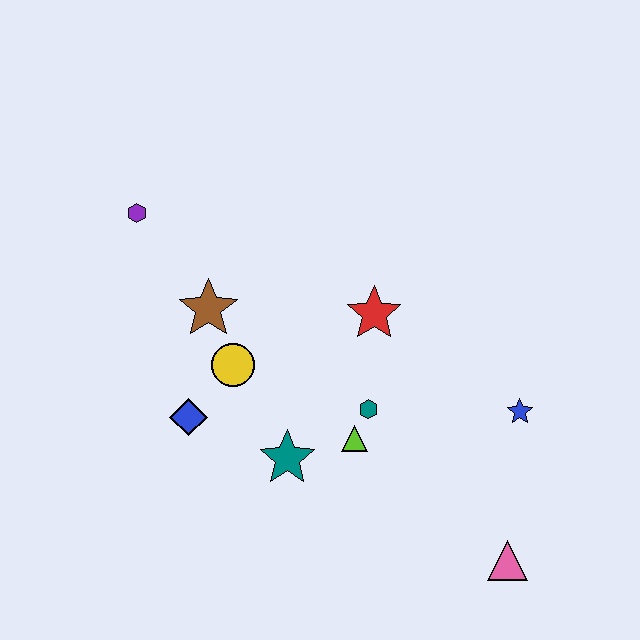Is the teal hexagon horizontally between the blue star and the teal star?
Yes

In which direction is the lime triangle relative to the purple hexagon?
The lime triangle is below the purple hexagon.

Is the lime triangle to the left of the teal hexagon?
Yes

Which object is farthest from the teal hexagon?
The purple hexagon is farthest from the teal hexagon.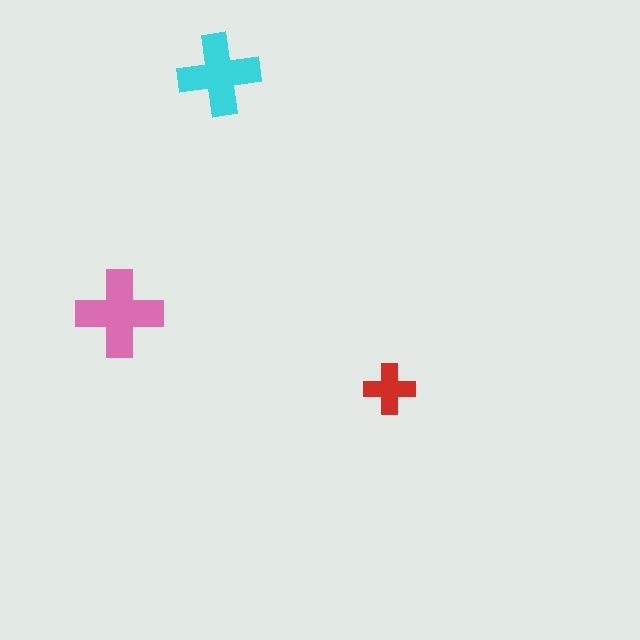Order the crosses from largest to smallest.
the pink one, the cyan one, the red one.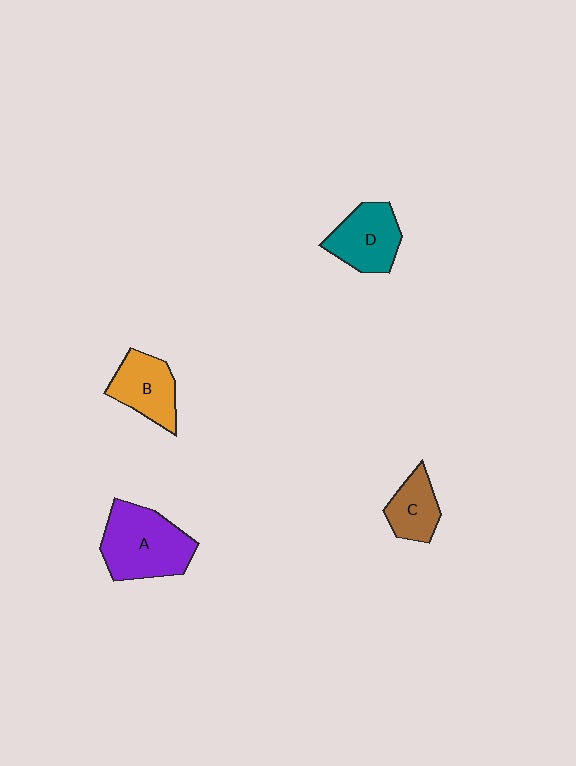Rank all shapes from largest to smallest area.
From largest to smallest: A (purple), D (teal), B (orange), C (brown).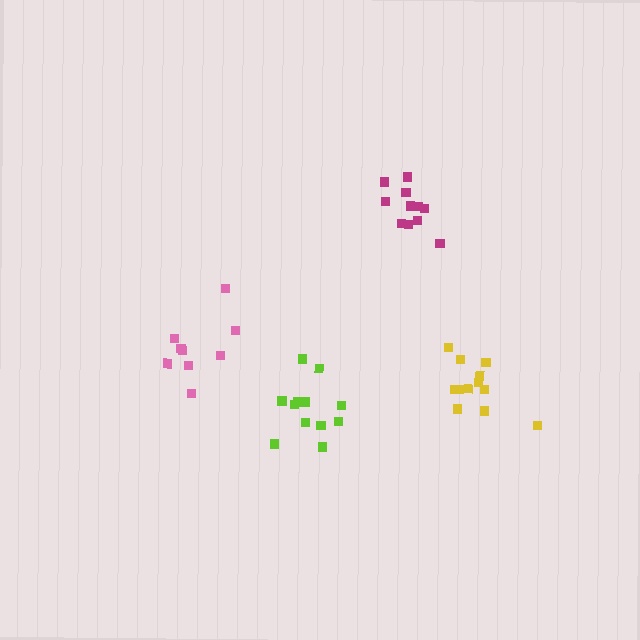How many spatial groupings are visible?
There are 4 spatial groupings.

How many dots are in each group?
Group 1: 9 dots, Group 2: 11 dots, Group 3: 12 dots, Group 4: 12 dots (44 total).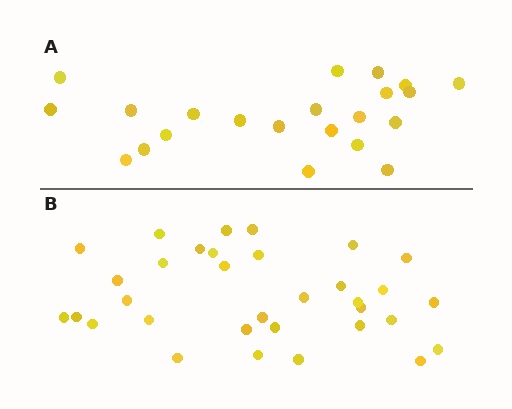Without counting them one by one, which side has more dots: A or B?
Region B (the bottom region) has more dots.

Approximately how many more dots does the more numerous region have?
Region B has roughly 12 or so more dots than region A.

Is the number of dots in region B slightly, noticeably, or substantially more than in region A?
Region B has substantially more. The ratio is roughly 1.5 to 1.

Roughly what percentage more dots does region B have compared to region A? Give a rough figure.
About 50% more.